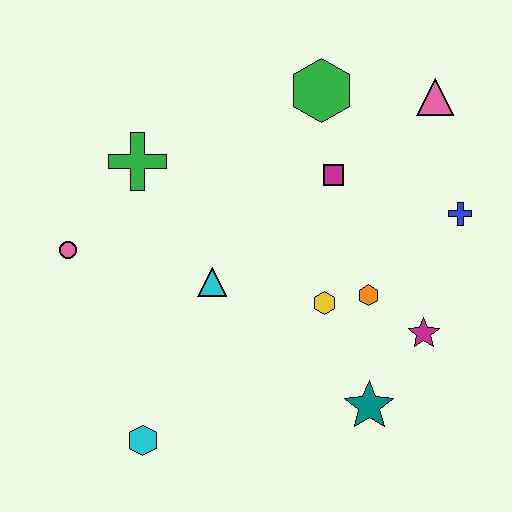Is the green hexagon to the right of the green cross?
Yes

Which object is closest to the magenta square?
The green hexagon is closest to the magenta square.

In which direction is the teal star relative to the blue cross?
The teal star is below the blue cross.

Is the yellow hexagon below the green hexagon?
Yes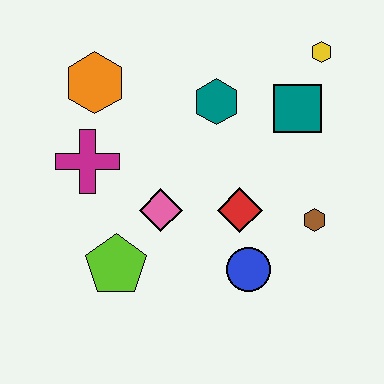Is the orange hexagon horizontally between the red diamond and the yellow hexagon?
No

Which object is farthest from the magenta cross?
The yellow hexagon is farthest from the magenta cross.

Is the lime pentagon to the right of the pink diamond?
No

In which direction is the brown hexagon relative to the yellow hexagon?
The brown hexagon is below the yellow hexagon.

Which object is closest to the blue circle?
The red diamond is closest to the blue circle.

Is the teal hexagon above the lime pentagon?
Yes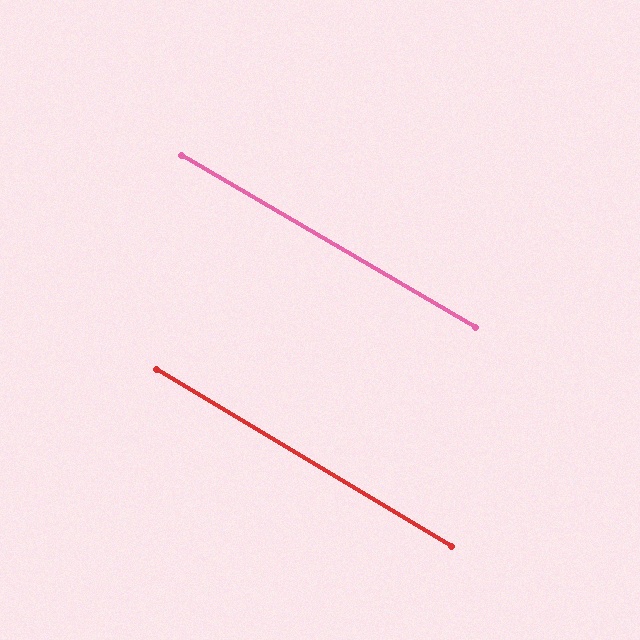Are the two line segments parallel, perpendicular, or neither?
Parallel — their directions differ by only 0.7°.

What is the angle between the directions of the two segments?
Approximately 1 degree.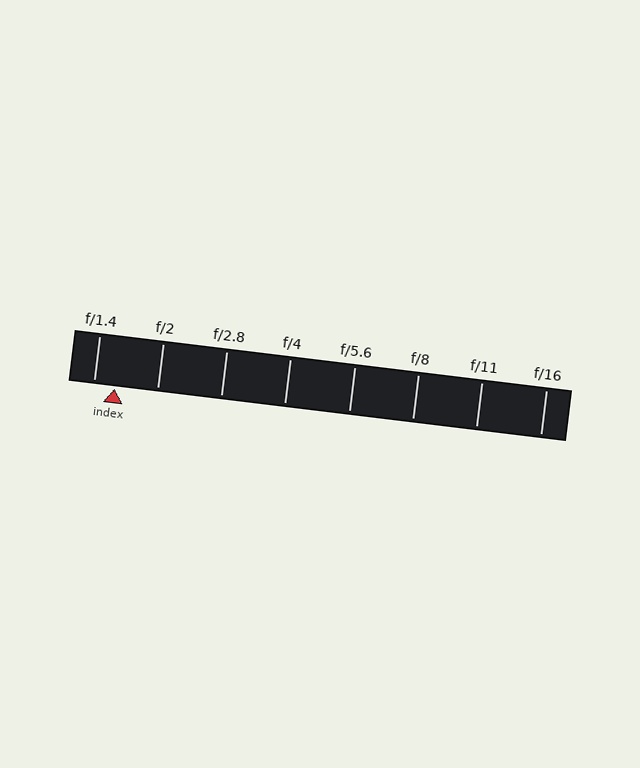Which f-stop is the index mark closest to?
The index mark is closest to f/1.4.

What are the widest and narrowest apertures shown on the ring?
The widest aperture shown is f/1.4 and the narrowest is f/16.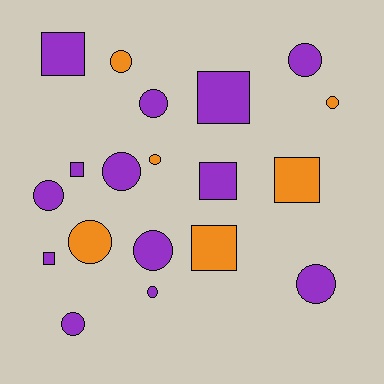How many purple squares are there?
There are 5 purple squares.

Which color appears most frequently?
Purple, with 13 objects.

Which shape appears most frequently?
Circle, with 12 objects.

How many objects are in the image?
There are 19 objects.